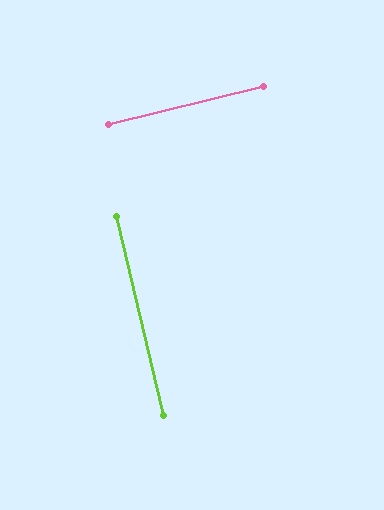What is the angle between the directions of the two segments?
Approximately 89 degrees.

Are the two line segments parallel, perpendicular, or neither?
Perpendicular — they meet at approximately 89°.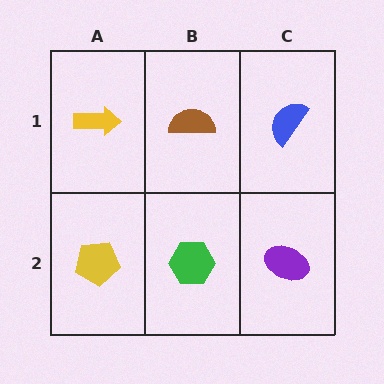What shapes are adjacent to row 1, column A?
A yellow pentagon (row 2, column A), a brown semicircle (row 1, column B).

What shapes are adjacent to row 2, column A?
A yellow arrow (row 1, column A), a green hexagon (row 2, column B).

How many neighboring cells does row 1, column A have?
2.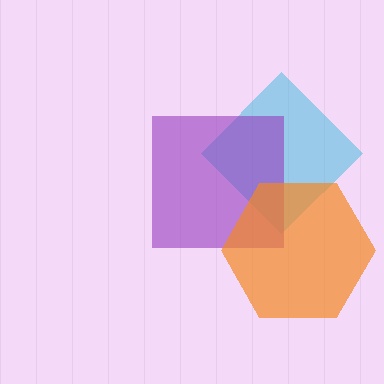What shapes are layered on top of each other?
The layered shapes are: a cyan diamond, a purple square, an orange hexagon.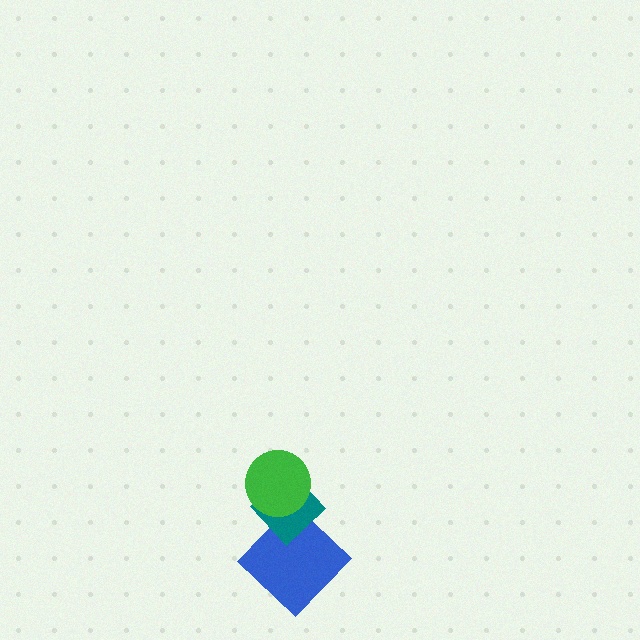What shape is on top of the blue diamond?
The teal diamond is on top of the blue diamond.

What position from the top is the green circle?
The green circle is 1st from the top.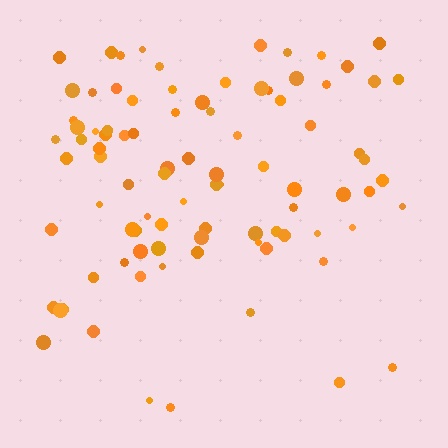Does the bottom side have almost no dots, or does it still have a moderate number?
Still a moderate number, just noticeably fewer than the top.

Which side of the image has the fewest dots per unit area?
The bottom.